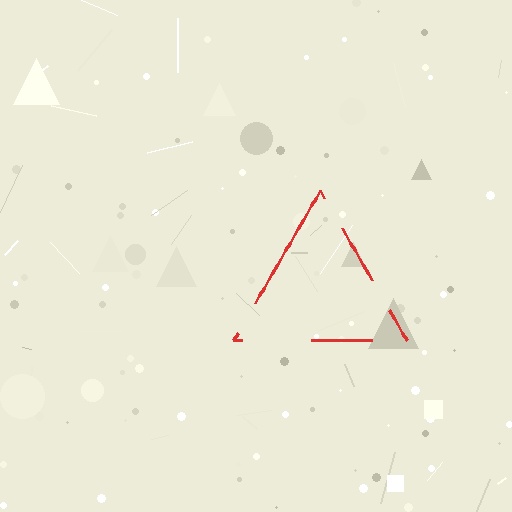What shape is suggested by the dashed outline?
The dashed outline suggests a triangle.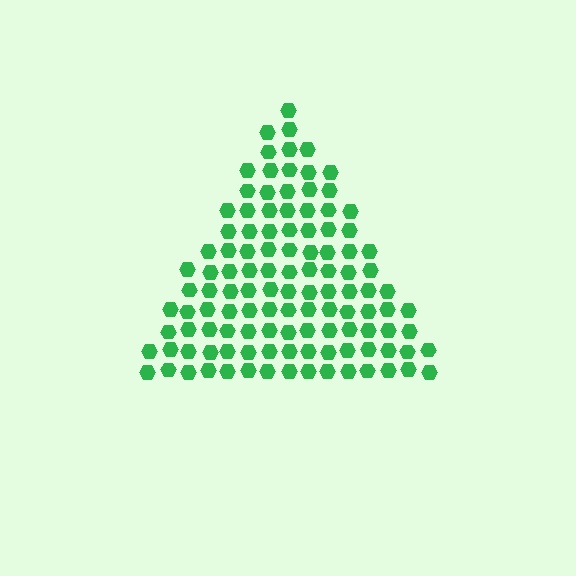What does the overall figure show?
The overall figure shows a triangle.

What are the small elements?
The small elements are hexagons.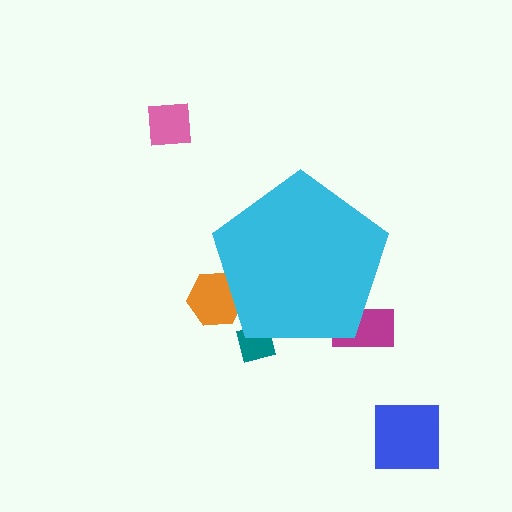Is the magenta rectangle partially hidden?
Yes, the magenta rectangle is partially hidden behind the cyan pentagon.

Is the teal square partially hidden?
Yes, the teal square is partially hidden behind the cyan pentagon.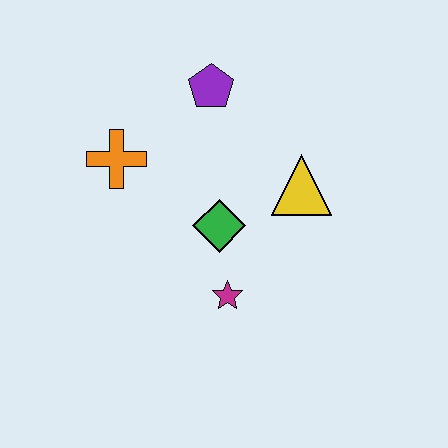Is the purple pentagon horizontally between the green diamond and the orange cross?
Yes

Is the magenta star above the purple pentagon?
No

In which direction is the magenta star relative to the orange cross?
The magenta star is below the orange cross.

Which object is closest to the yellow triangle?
The green diamond is closest to the yellow triangle.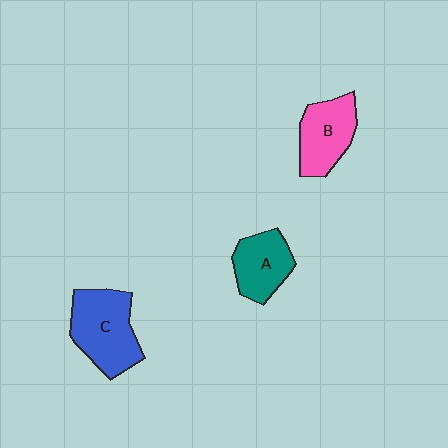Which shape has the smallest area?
Shape A (teal).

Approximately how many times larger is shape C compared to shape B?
Approximately 1.3 times.